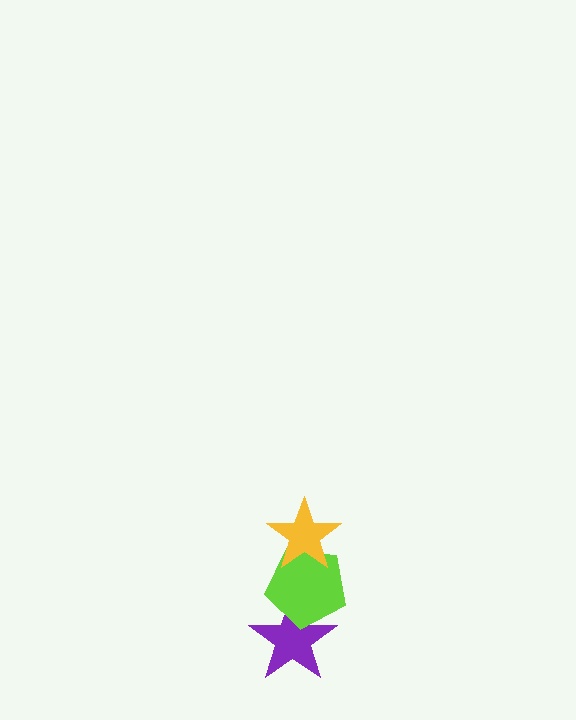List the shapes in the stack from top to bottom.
From top to bottom: the yellow star, the lime pentagon, the purple star.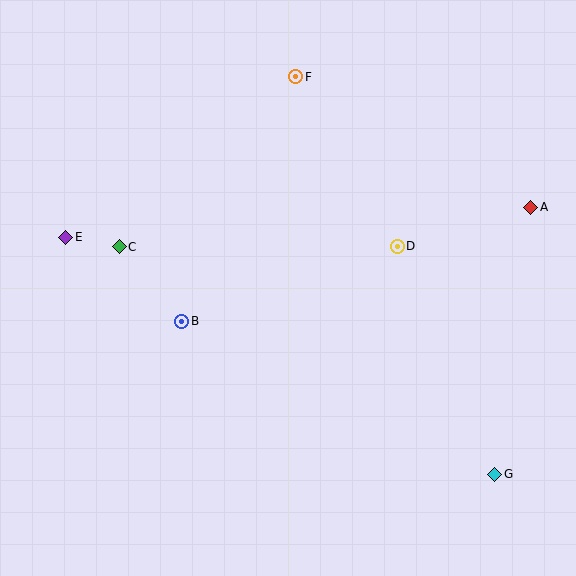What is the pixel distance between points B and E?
The distance between B and E is 143 pixels.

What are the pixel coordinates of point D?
Point D is at (397, 246).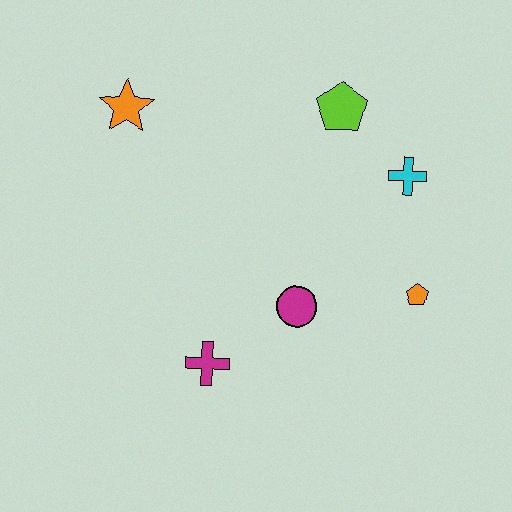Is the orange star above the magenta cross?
Yes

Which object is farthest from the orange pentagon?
The orange star is farthest from the orange pentagon.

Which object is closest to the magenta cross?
The magenta circle is closest to the magenta cross.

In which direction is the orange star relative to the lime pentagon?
The orange star is to the left of the lime pentagon.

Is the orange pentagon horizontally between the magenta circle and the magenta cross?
No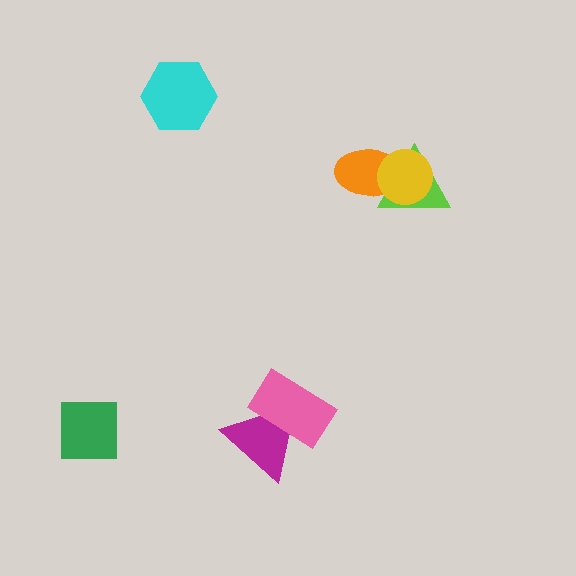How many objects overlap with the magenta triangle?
1 object overlaps with the magenta triangle.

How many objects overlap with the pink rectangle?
1 object overlaps with the pink rectangle.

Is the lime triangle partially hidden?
Yes, it is partially covered by another shape.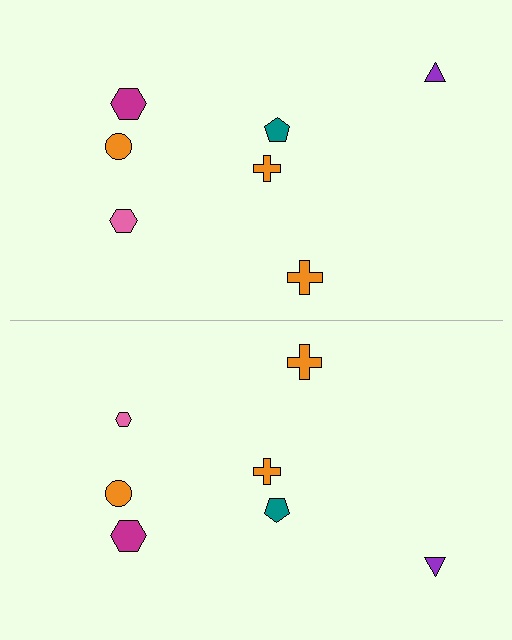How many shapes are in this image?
There are 14 shapes in this image.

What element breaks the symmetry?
The pink hexagon on the bottom side has a different size than its mirror counterpart.